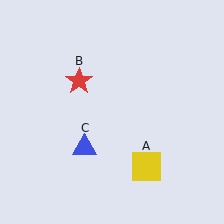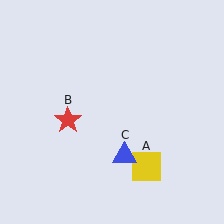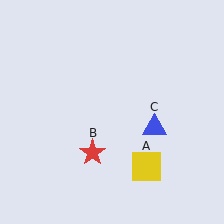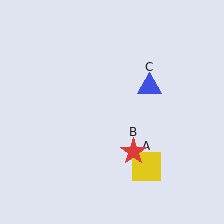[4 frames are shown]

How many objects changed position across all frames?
2 objects changed position: red star (object B), blue triangle (object C).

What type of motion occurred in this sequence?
The red star (object B), blue triangle (object C) rotated counterclockwise around the center of the scene.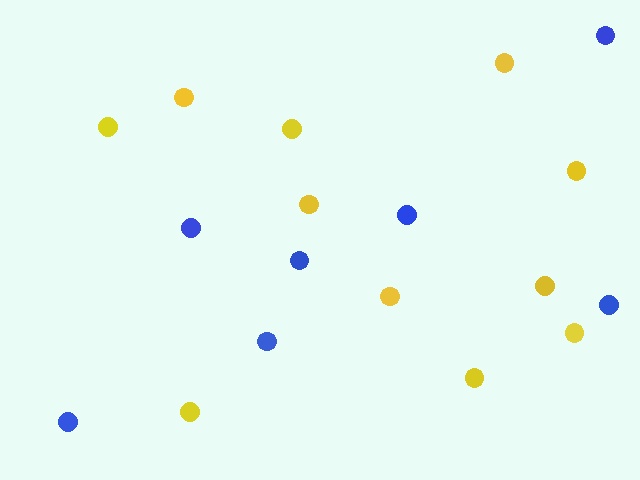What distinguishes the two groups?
There are 2 groups: one group of blue circles (7) and one group of yellow circles (11).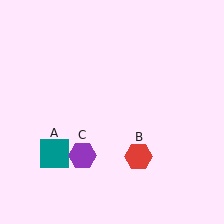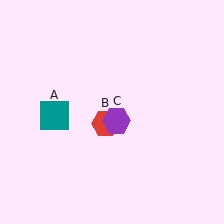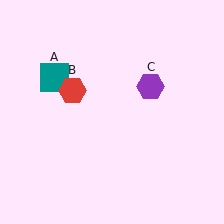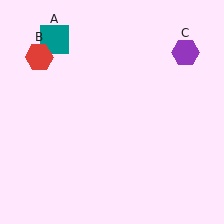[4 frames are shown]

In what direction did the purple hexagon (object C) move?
The purple hexagon (object C) moved up and to the right.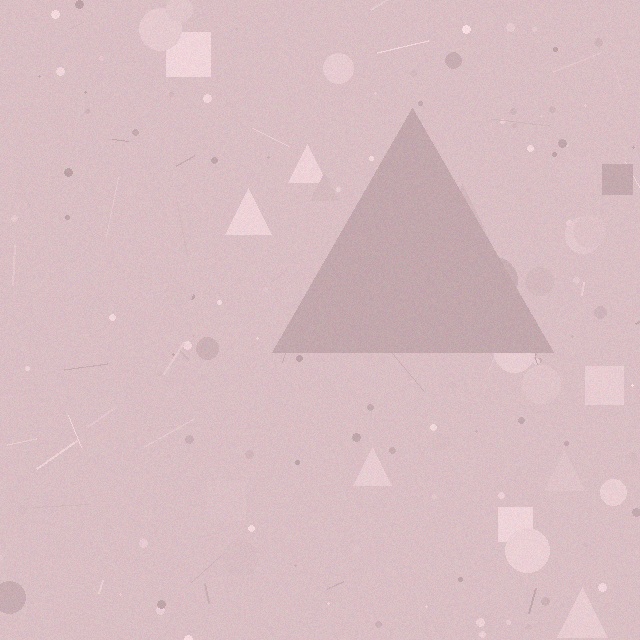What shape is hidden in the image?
A triangle is hidden in the image.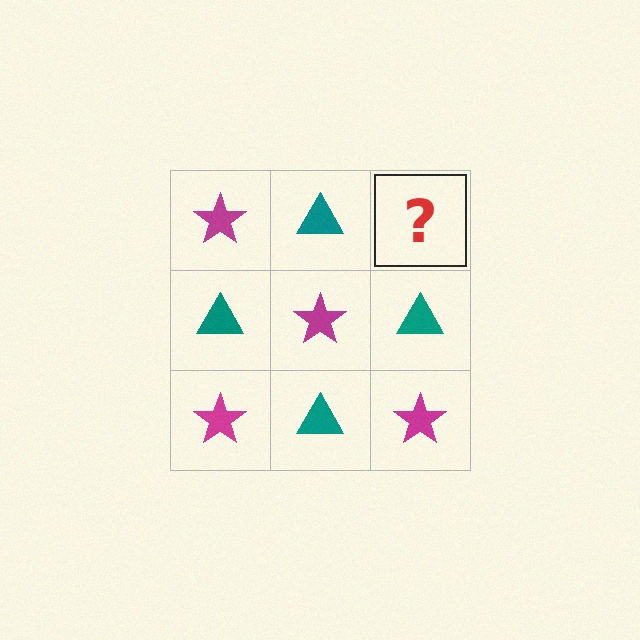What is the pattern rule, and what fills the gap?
The rule is that it alternates magenta star and teal triangle in a checkerboard pattern. The gap should be filled with a magenta star.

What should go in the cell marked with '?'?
The missing cell should contain a magenta star.